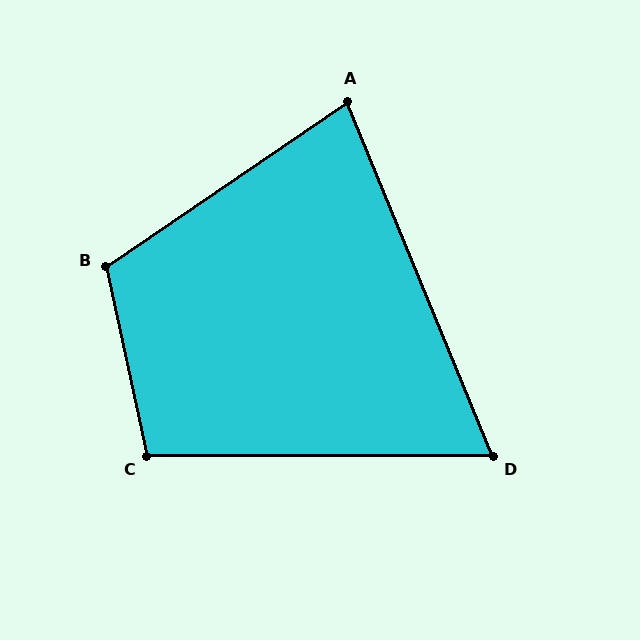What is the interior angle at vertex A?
Approximately 78 degrees (acute).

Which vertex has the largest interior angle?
B, at approximately 112 degrees.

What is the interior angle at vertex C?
Approximately 102 degrees (obtuse).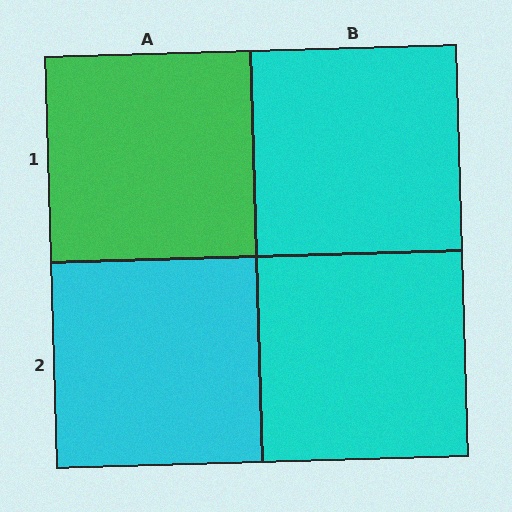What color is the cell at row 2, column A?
Cyan.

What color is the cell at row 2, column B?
Cyan.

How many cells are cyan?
3 cells are cyan.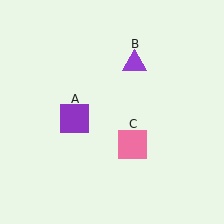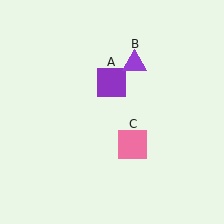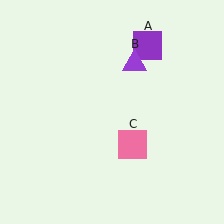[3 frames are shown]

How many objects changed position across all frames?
1 object changed position: purple square (object A).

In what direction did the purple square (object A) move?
The purple square (object A) moved up and to the right.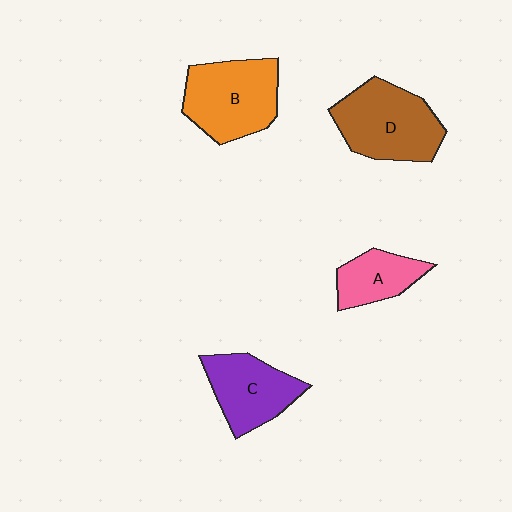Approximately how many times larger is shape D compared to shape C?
Approximately 1.3 times.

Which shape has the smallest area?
Shape A (pink).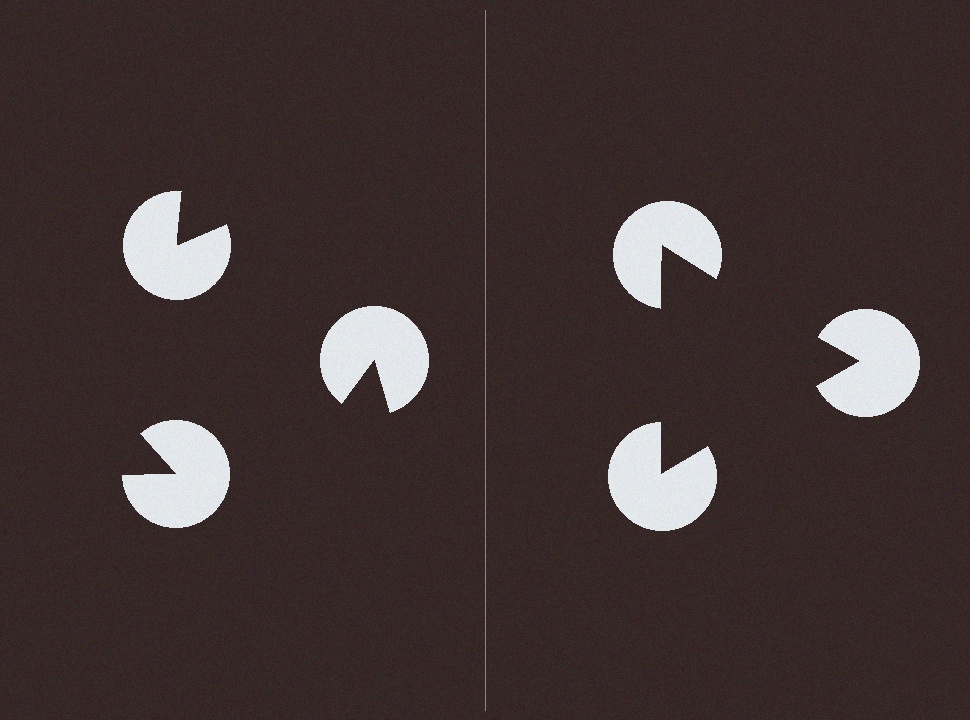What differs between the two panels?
The pac-man discs are positioned identically on both sides; only the wedge orientations differ. On the right they align to a triangle; on the left they are misaligned.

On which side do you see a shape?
An illusory triangle appears on the right side. On the left side the wedge cuts are rotated, so no coherent shape forms.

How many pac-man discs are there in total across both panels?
6 — 3 on each side.